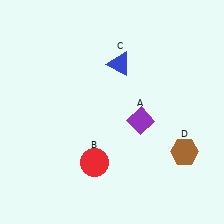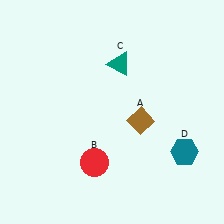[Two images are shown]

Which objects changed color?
A changed from purple to brown. C changed from blue to teal. D changed from brown to teal.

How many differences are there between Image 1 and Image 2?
There are 3 differences between the two images.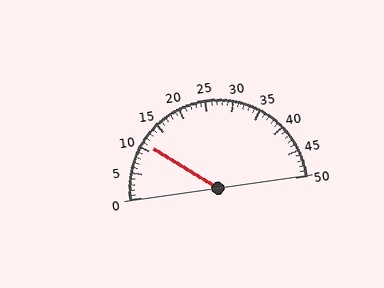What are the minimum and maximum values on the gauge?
The gauge ranges from 0 to 50.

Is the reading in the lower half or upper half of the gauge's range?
The reading is in the lower half of the range (0 to 50).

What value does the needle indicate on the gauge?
The needle indicates approximately 11.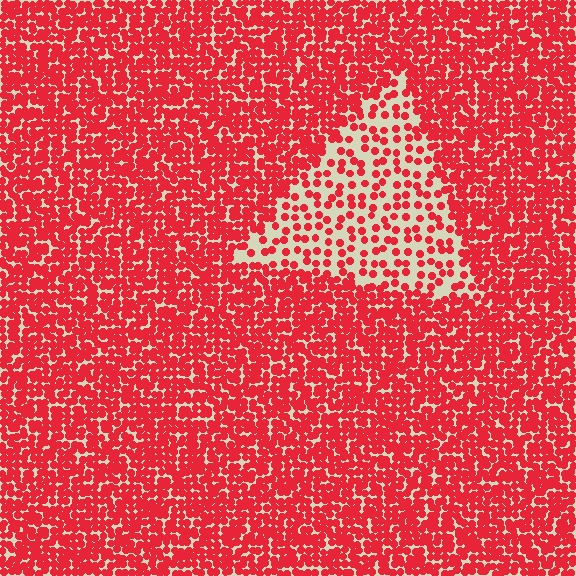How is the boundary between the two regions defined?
The boundary is defined by a change in element density (approximately 2.5x ratio). All elements are the same color, size, and shape.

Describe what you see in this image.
The image contains small red elements arranged at two different densities. A triangle-shaped region is visible where the elements are less densely packed than the surrounding area.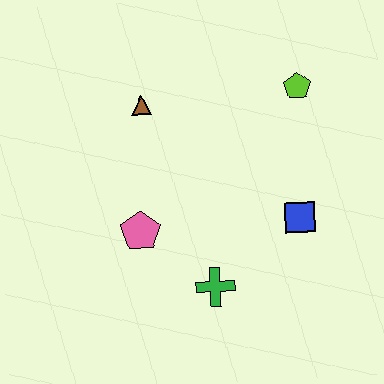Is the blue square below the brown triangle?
Yes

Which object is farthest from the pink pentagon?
The lime pentagon is farthest from the pink pentagon.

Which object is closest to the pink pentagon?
The green cross is closest to the pink pentagon.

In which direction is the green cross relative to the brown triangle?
The green cross is below the brown triangle.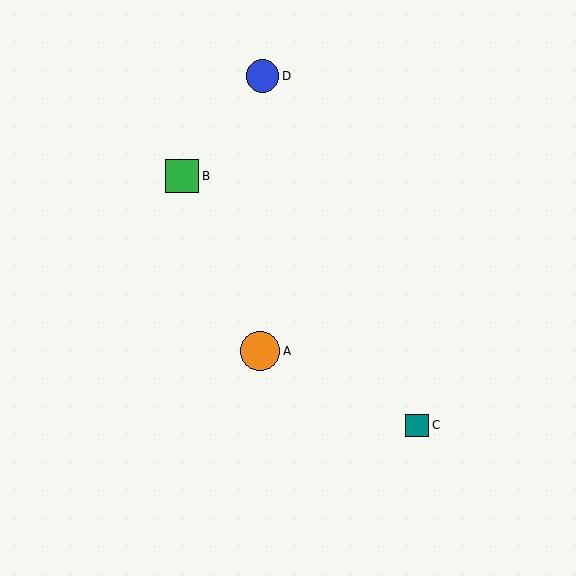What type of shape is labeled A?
Shape A is an orange circle.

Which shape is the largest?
The orange circle (labeled A) is the largest.